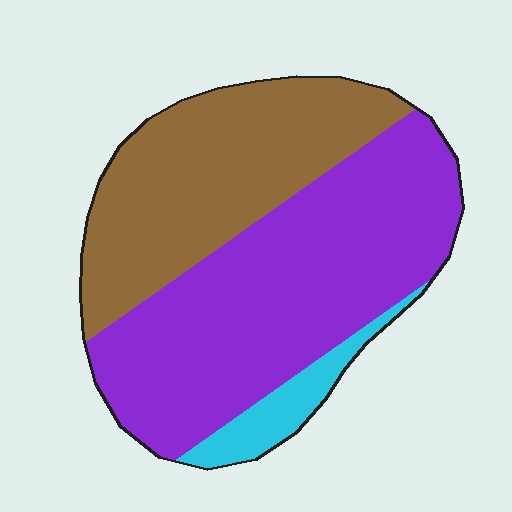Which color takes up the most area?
Purple, at roughly 55%.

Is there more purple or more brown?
Purple.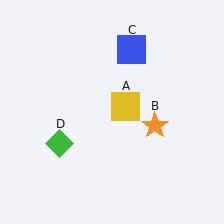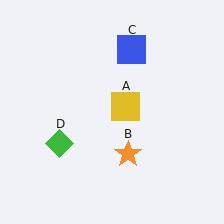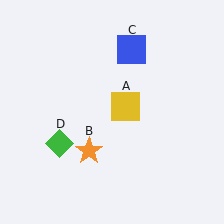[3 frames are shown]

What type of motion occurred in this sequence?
The orange star (object B) rotated clockwise around the center of the scene.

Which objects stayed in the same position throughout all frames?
Yellow square (object A) and blue square (object C) and green diamond (object D) remained stationary.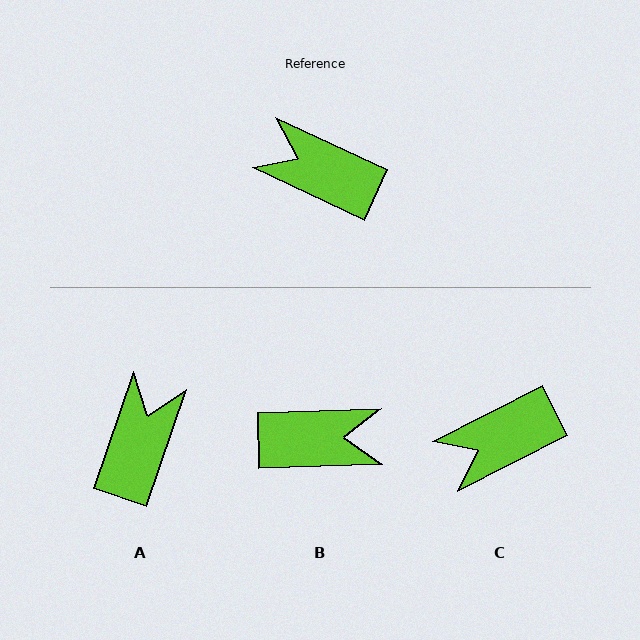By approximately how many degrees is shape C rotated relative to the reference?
Approximately 52 degrees counter-clockwise.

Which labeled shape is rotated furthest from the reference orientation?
B, about 153 degrees away.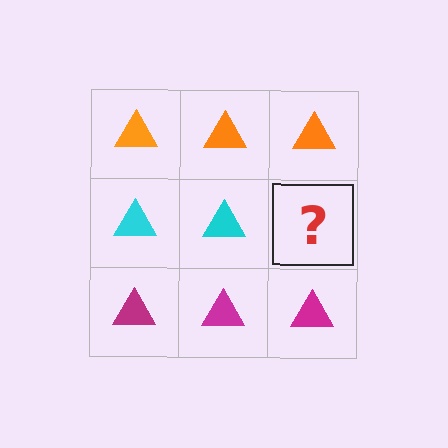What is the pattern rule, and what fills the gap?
The rule is that each row has a consistent color. The gap should be filled with a cyan triangle.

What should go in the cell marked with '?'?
The missing cell should contain a cyan triangle.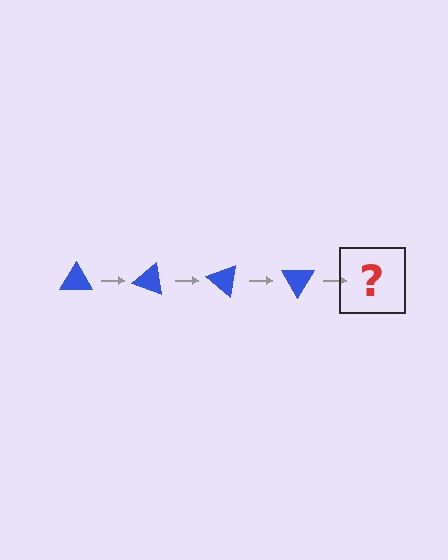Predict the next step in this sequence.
The next step is a blue triangle rotated 80 degrees.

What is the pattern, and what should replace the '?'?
The pattern is that the triangle rotates 20 degrees each step. The '?' should be a blue triangle rotated 80 degrees.